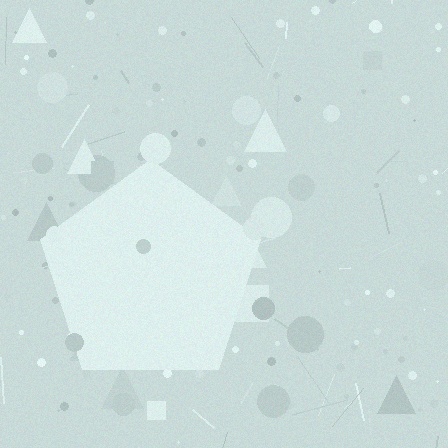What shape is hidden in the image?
A pentagon is hidden in the image.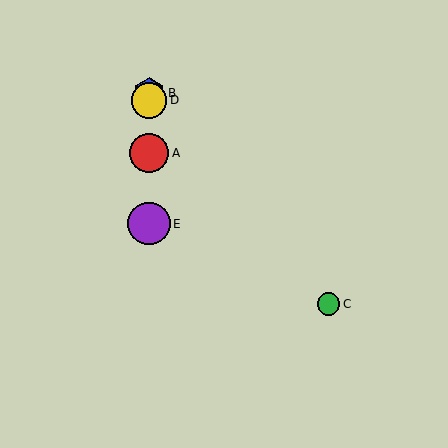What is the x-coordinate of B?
Object B is at x≈149.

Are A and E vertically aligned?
Yes, both are at x≈149.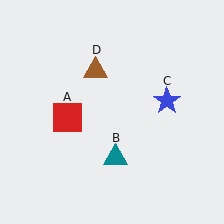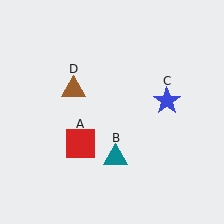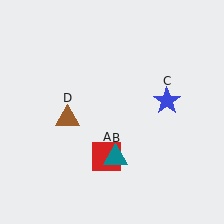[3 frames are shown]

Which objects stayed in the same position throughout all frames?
Teal triangle (object B) and blue star (object C) remained stationary.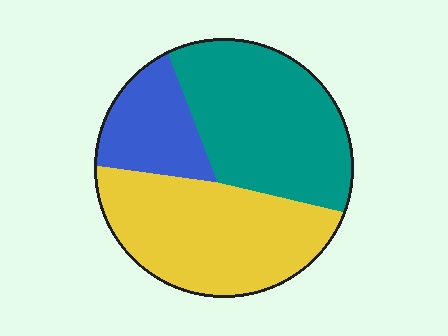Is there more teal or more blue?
Teal.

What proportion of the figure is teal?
Teal takes up about two fifths (2/5) of the figure.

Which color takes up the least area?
Blue, at roughly 20%.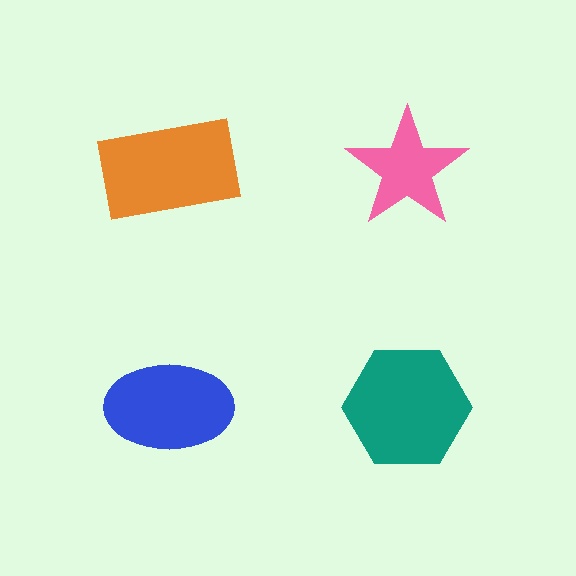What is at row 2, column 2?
A teal hexagon.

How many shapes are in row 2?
2 shapes.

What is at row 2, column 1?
A blue ellipse.